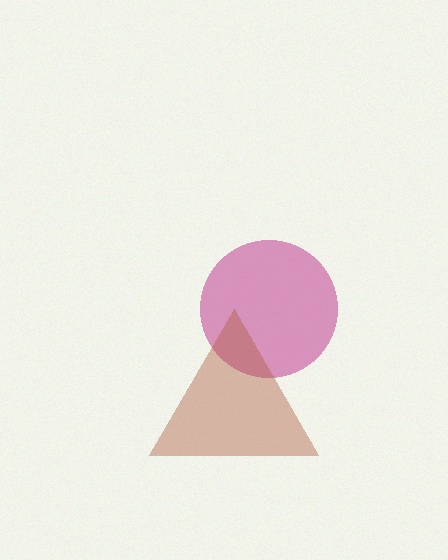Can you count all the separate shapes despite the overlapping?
Yes, there are 2 separate shapes.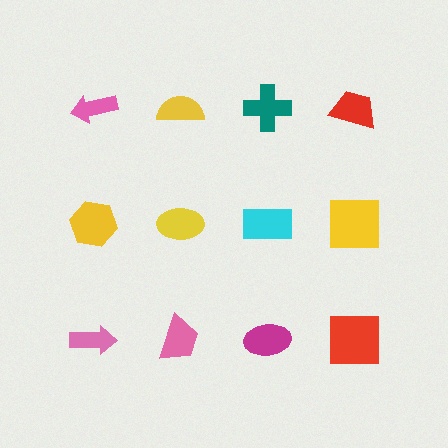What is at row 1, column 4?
A red trapezoid.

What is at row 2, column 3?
A cyan rectangle.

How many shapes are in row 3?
4 shapes.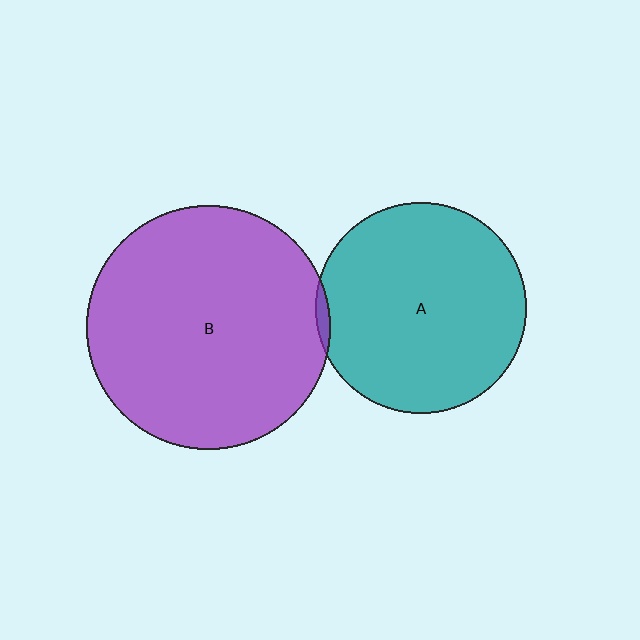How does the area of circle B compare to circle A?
Approximately 1.3 times.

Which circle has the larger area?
Circle B (purple).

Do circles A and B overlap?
Yes.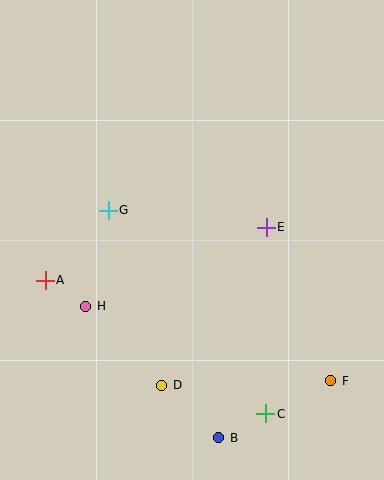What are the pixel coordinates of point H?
Point H is at (86, 306).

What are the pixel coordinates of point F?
Point F is at (331, 381).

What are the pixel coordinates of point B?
Point B is at (219, 438).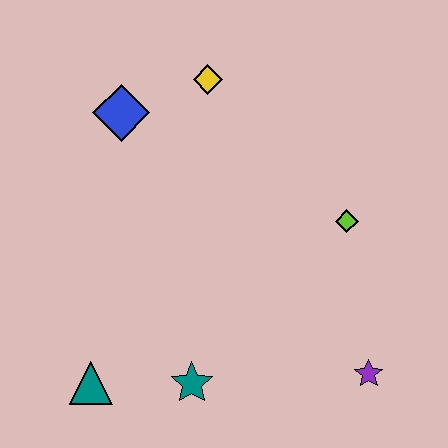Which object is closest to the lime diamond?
The purple star is closest to the lime diamond.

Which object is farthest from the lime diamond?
The teal triangle is farthest from the lime diamond.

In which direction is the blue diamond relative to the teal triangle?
The blue diamond is above the teal triangle.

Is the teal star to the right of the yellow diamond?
No